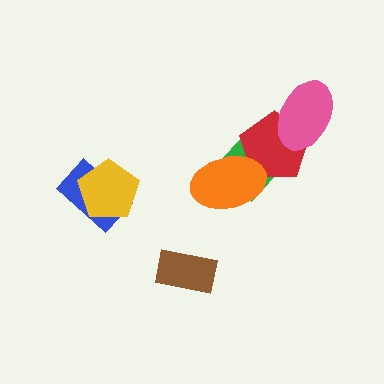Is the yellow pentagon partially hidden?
No, no other shape covers it.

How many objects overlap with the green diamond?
2 objects overlap with the green diamond.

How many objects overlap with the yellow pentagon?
1 object overlaps with the yellow pentagon.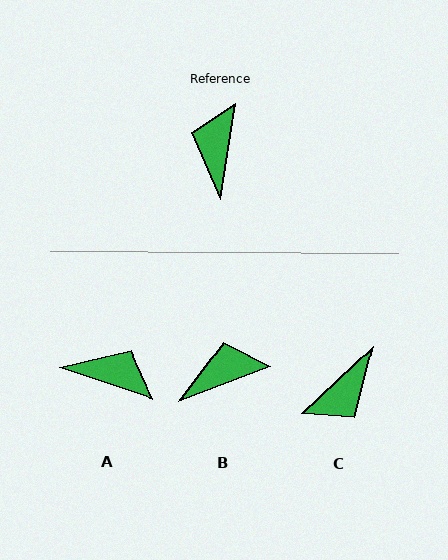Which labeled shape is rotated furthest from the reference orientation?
C, about 142 degrees away.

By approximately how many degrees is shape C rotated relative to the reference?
Approximately 142 degrees counter-clockwise.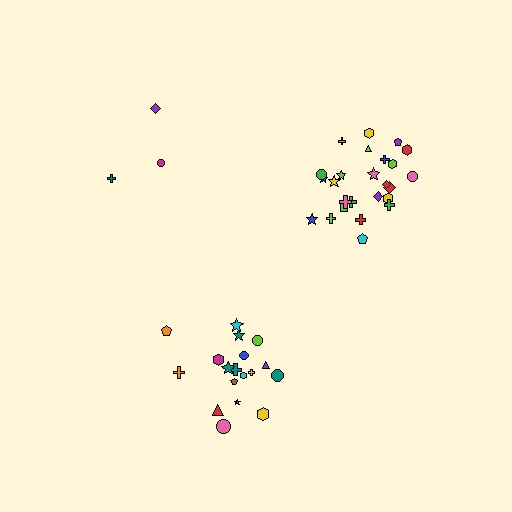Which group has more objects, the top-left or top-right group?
The top-right group.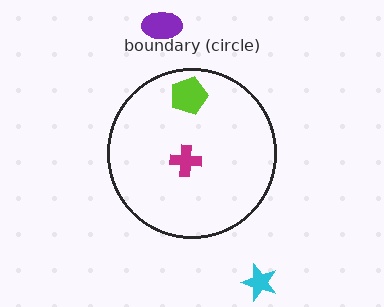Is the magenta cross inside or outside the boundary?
Inside.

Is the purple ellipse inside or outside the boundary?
Outside.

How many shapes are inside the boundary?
2 inside, 2 outside.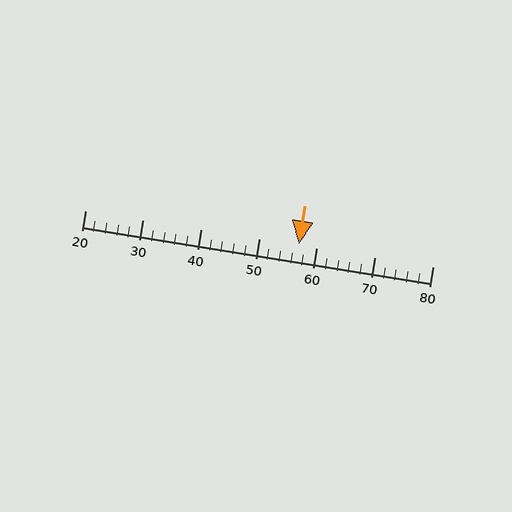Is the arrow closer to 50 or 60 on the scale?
The arrow is closer to 60.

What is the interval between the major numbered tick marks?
The major tick marks are spaced 10 units apart.